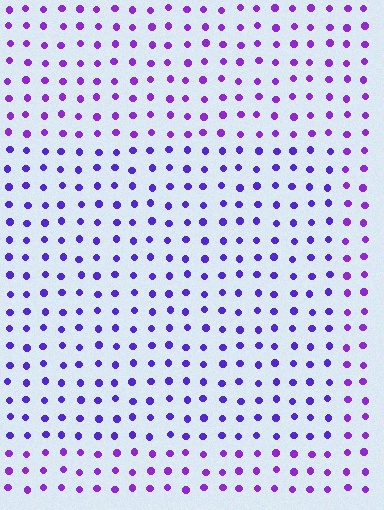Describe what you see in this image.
The image is filled with small purple elements in a uniform arrangement. A rectangle-shaped region is visible where the elements are tinted to a slightly different hue, forming a subtle color boundary.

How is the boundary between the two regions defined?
The boundary is defined purely by a slight shift in hue (about 23 degrees). Spacing, size, and orientation are identical on both sides.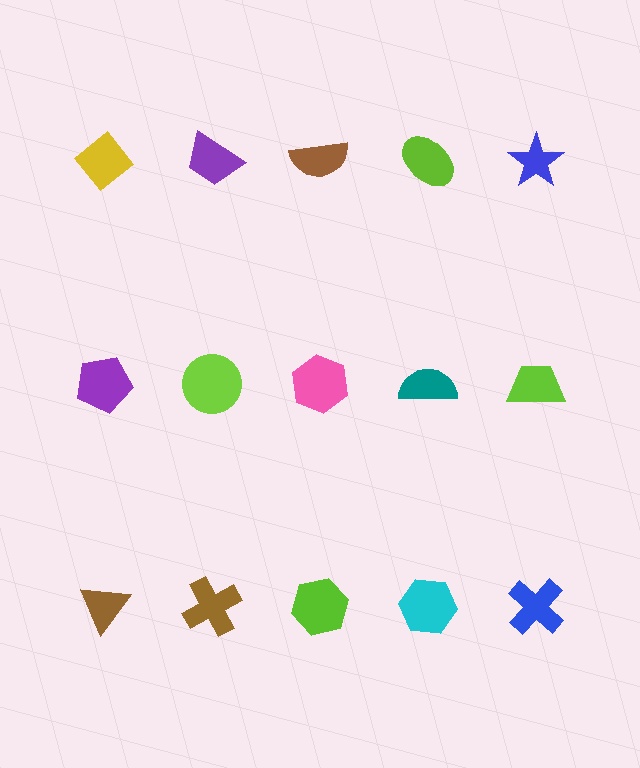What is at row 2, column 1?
A purple pentagon.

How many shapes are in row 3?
5 shapes.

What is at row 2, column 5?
A lime trapezoid.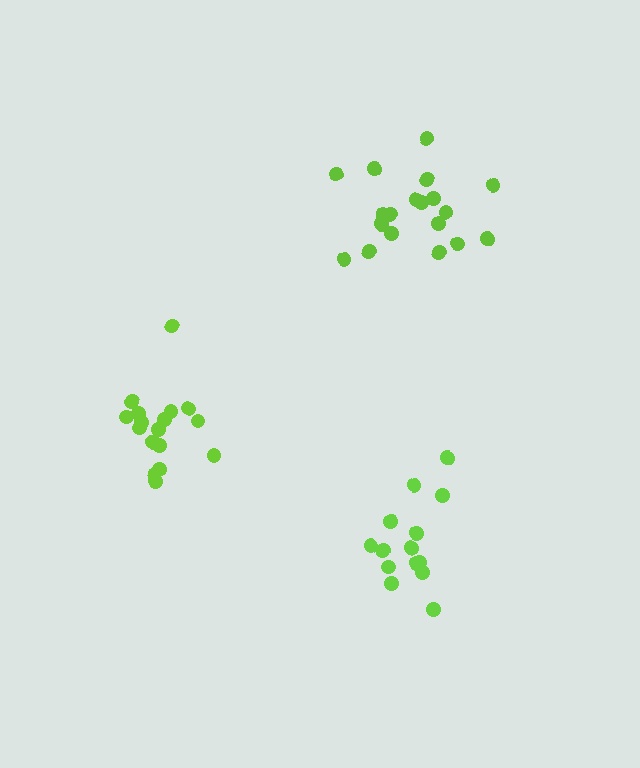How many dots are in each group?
Group 1: 14 dots, Group 2: 19 dots, Group 3: 17 dots (50 total).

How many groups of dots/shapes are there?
There are 3 groups.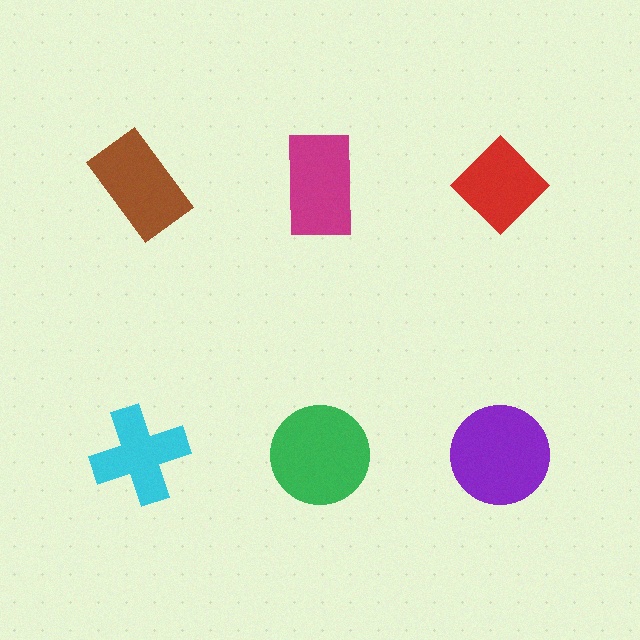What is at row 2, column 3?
A purple circle.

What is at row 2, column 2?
A green circle.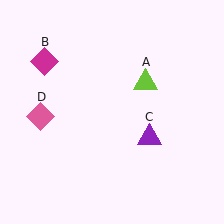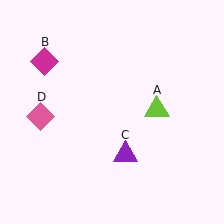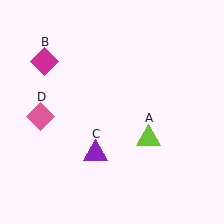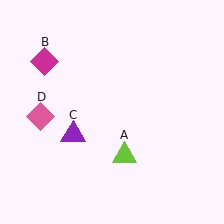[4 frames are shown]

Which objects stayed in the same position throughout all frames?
Magenta diamond (object B) and pink diamond (object D) remained stationary.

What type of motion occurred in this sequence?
The lime triangle (object A), purple triangle (object C) rotated clockwise around the center of the scene.